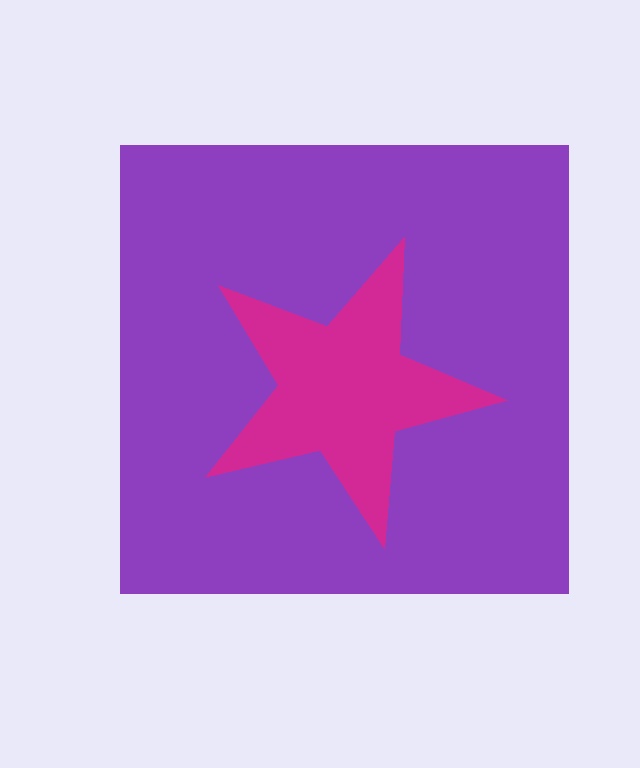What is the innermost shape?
The magenta star.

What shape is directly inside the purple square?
The magenta star.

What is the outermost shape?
The purple square.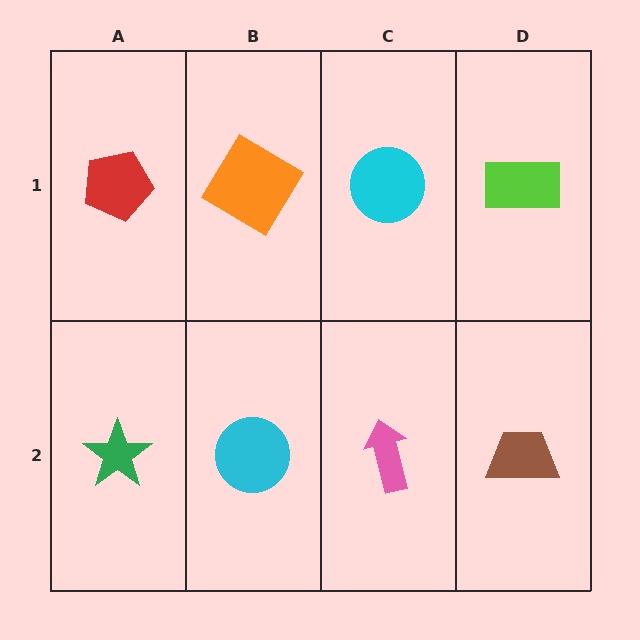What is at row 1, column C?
A cyan circle.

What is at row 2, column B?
A cyan circle.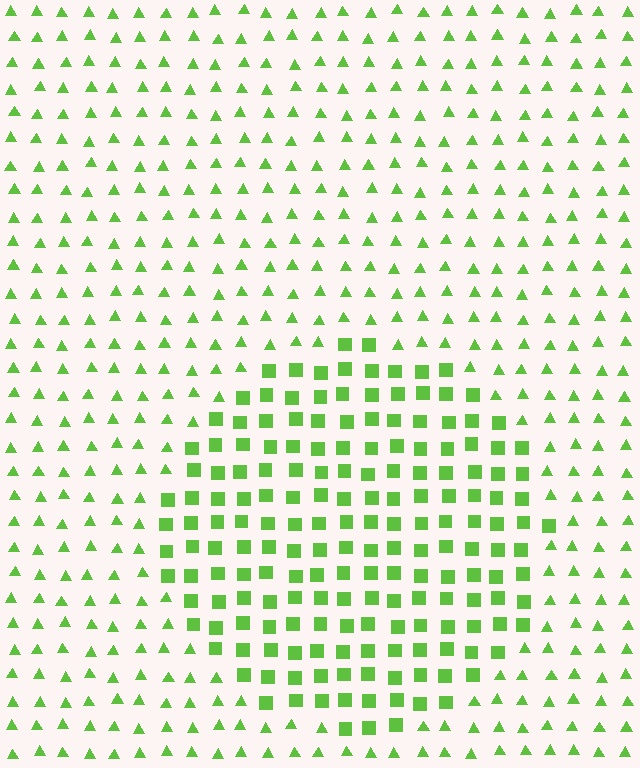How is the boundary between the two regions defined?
The boundary is defined by a change in element shape: squares inside vs. triangles outside. All elements share the same color and spacing.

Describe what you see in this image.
The image is filled with small lime elements arranged in a uniform grid. A circle-shaped region contains squares, while the surrounding area contains triangles. The boundary is defined purely by the change in element shape.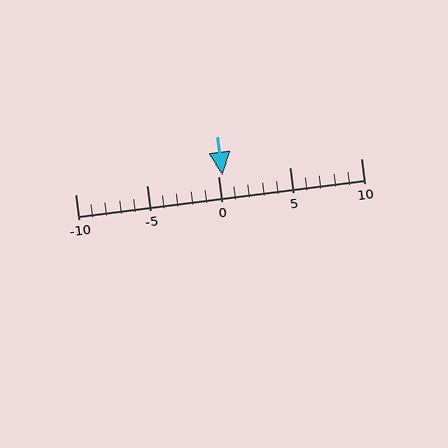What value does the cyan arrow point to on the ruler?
The cyan arrow points to approximately 0.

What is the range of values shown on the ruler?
The ruler shows values from -10 to 10.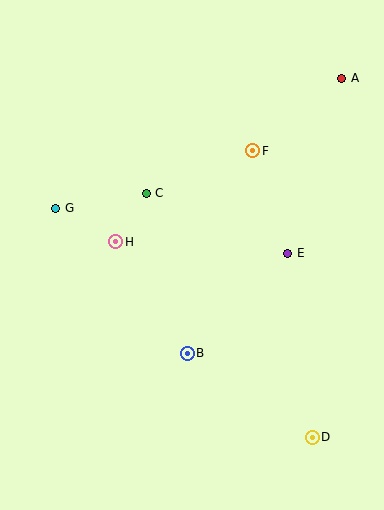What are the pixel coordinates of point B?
Point B is at (187, 353).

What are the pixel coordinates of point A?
Point A is at (342, 78).